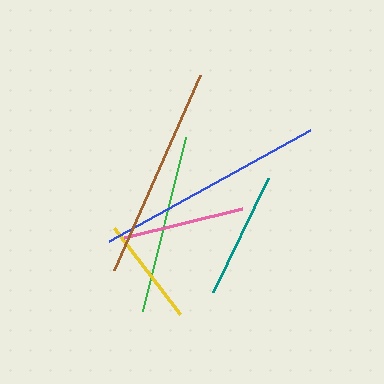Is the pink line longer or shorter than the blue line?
The blue line is longer than the pink line.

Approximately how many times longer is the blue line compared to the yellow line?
The blue line is approximately 2.1 times the length of the yellow line.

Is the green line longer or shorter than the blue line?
The blue line is longer than the green line.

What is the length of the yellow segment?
The yellow segment is approximately 109 pixels long.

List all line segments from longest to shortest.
From longest to shortest: blue, brown, green, teal, pink, yellow.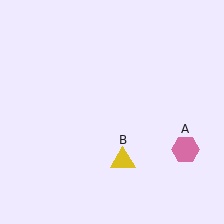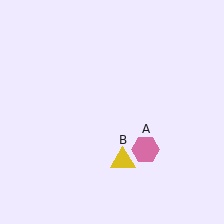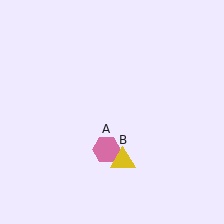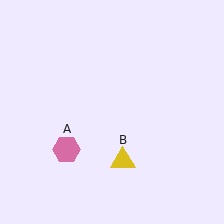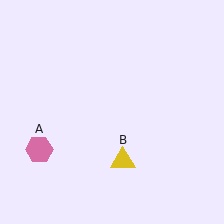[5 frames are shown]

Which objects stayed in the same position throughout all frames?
Yellow triangle (object B) remained stationary.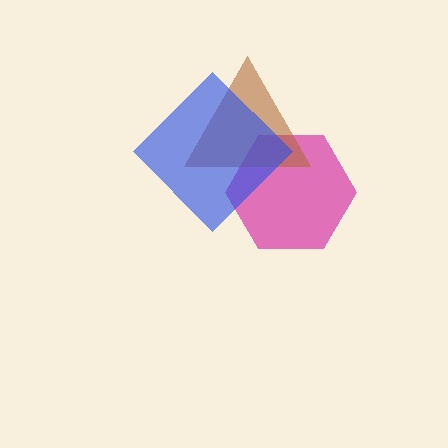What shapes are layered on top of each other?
The layered shapes are: a magenta hexagon, a brown triangle, a blue diamond.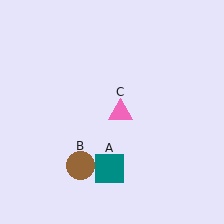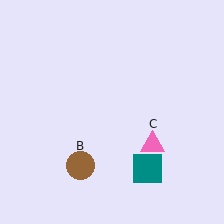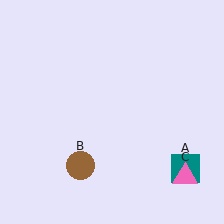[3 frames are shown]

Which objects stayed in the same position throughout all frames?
Brown circle (object B) remained stationary.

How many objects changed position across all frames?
2 objects changed position: teal square (object A), pink triangle (object C).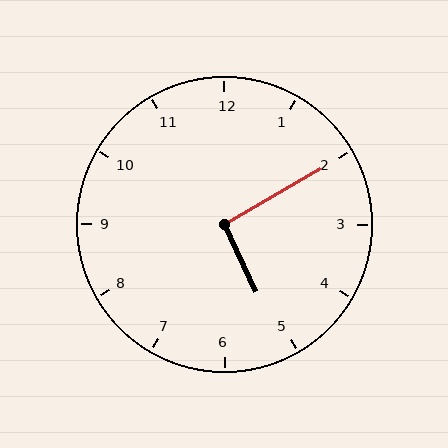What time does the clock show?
5:10.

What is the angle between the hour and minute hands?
Approximately 95 degrees.